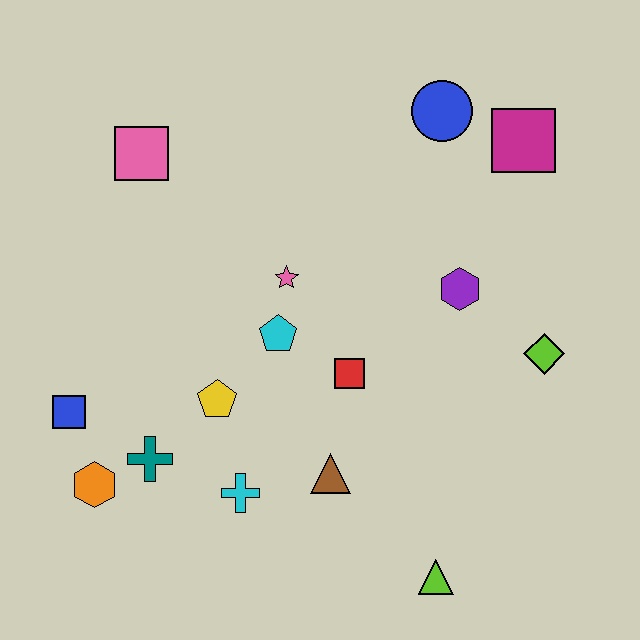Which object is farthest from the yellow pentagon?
The magenta square is farthest from the yellow pentagon.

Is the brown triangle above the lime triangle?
Yes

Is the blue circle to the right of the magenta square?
No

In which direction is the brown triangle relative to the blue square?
The brown triangle is to the right of the blue square.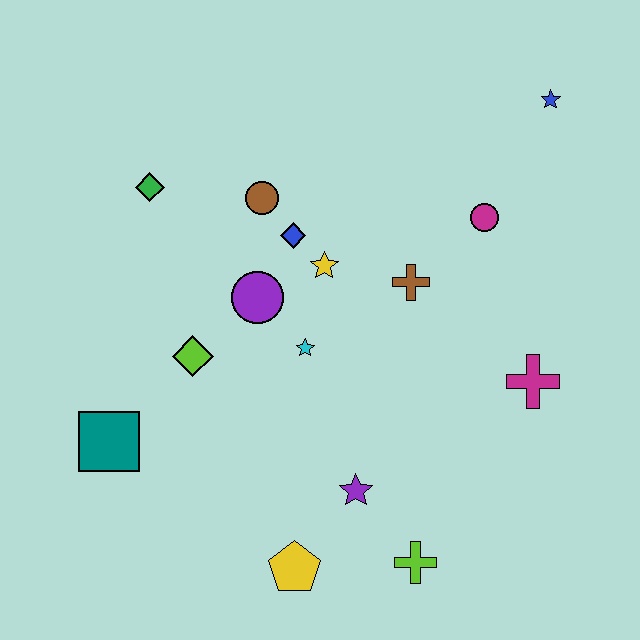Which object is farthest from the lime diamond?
The blue star is farthest from the lime diamond.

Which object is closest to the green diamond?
The brown circle is closest to the green diamond.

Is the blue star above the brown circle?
Yes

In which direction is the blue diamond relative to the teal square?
The blue diamond is above the teal square.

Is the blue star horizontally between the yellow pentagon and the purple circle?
No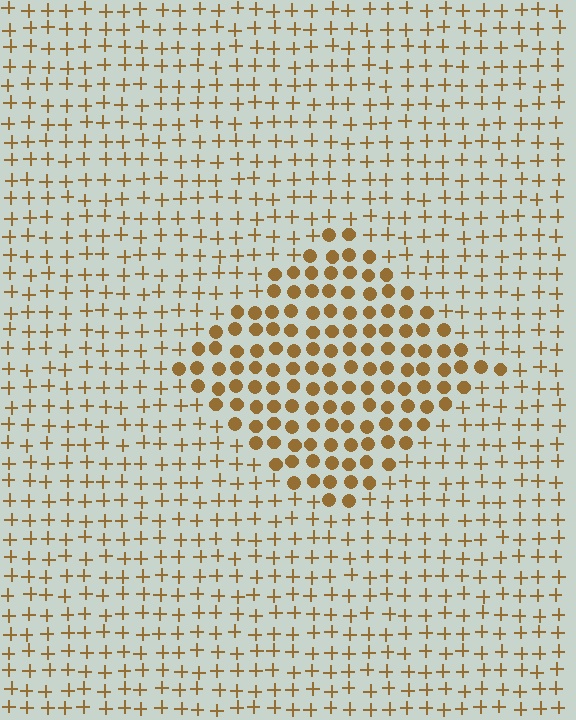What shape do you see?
I see a diamond.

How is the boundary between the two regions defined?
The boundary is defined by a change in element shape: circles inside vs. plus signs outside. All elements share the same color and spacing.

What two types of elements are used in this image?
The image uses circles inside the diamond region and plus signs outside it.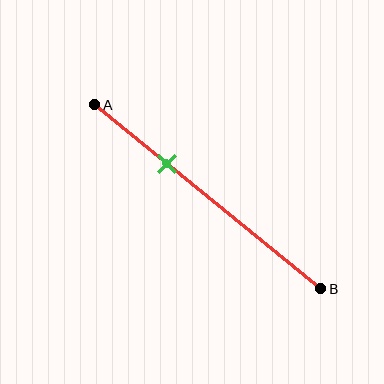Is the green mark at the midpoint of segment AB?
No, the mark is at about 30% from A, not at the 50% midpoint.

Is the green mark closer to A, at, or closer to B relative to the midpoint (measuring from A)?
The green mark is closer to point A than the midpoint of segment AB.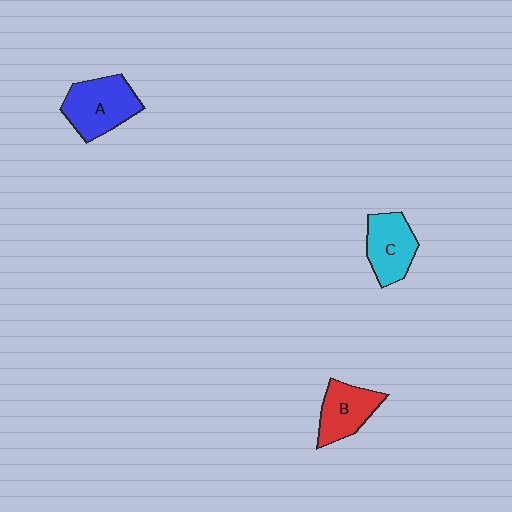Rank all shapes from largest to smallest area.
From largest to smallest: A (blue), C (cyan), B (red).